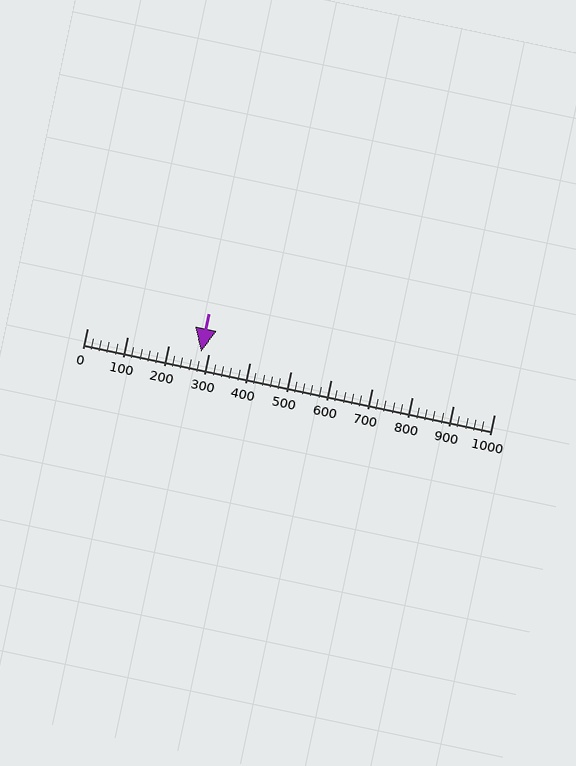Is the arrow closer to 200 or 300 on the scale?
The arrow is closer to 300.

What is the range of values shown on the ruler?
The ruler shows values from 0 to 1000.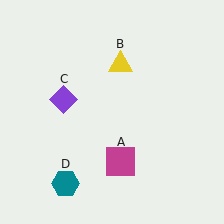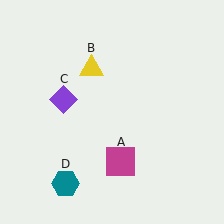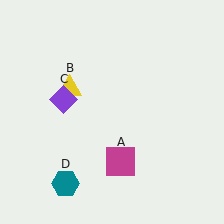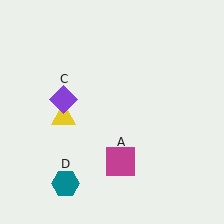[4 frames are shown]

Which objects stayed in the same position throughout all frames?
Magenta square (object A) and purple diamond (object C) and teal hexagon (object D) remained stationary.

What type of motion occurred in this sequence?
The yellow triangle (object B) rotated counterclockwise around the center of the scene.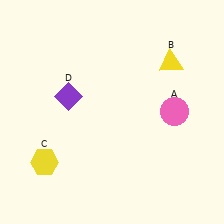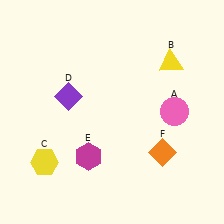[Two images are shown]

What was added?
A magenta hexagon (E), an orange diamond (F) were added in Image 2.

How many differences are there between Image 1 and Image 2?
There are 2 differences between the two images.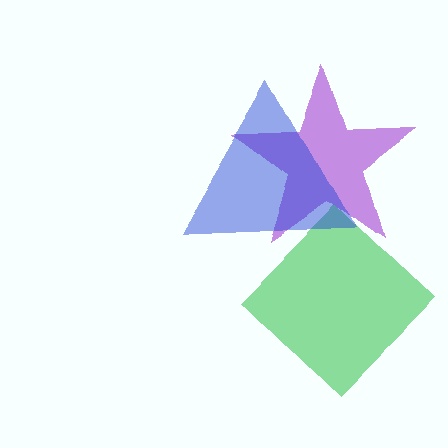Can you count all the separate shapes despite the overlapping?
Yes, there are 3 separate shapes.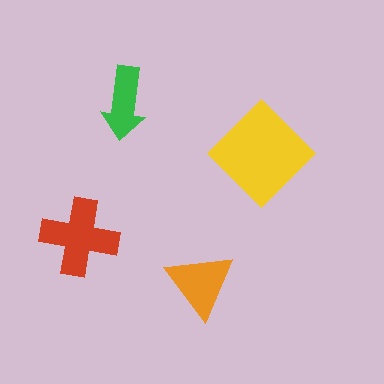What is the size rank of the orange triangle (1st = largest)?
3rd.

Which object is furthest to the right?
The yellow diamond is rightmost.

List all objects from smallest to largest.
The green arrow, the orange triangle, the red cross, the yellow diamond.